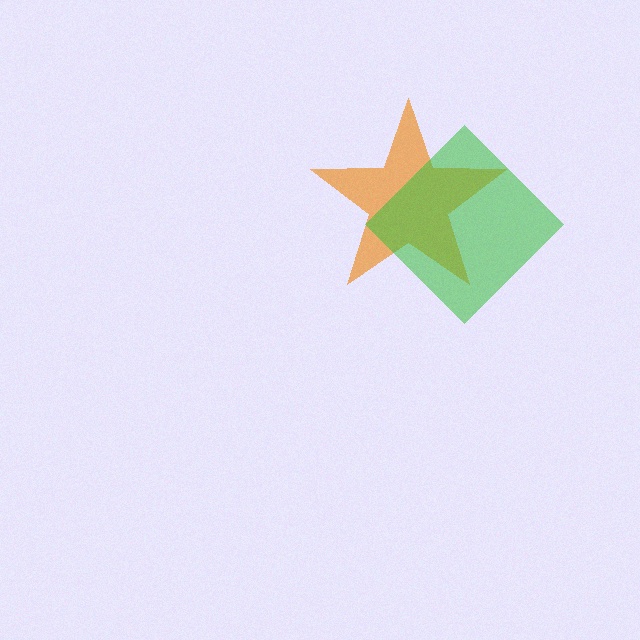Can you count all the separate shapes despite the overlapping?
Yes, there are 2 separate shapes.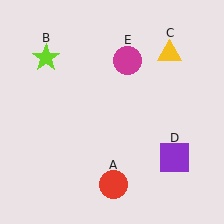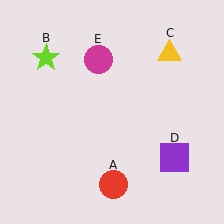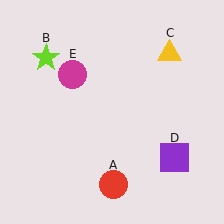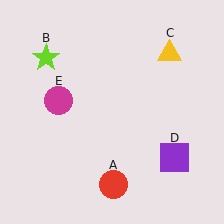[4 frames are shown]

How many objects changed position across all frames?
1 object changed position: magenta circle (object E).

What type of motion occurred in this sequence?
The magenta circle (object E) rotated counterclockwise around the center of the scene.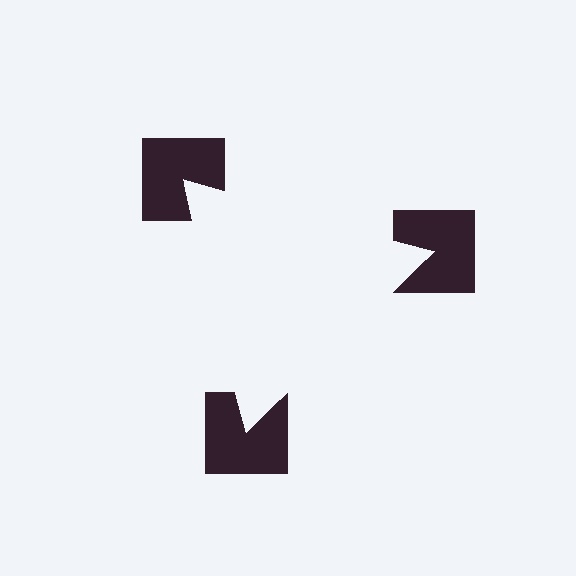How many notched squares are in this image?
There are 3 — one at each vertex of the illusory triangle.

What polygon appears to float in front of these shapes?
An illusory triangle — its edges are inferred from the aligned wedge cuts in the notched squares, not physically drawn.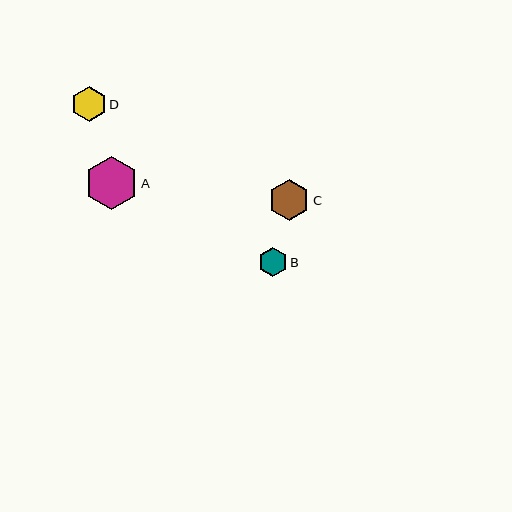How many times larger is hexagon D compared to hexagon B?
Hexagon D is approximately 1.2 times the size of hexagon B.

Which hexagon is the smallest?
Hexagon B is the smallest with a size of approximately 28 pixels.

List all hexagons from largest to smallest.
From largest to smallest: A, C, D, B.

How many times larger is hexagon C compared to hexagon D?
Hexagon C is approximately 1.2 times the size of hexagon D.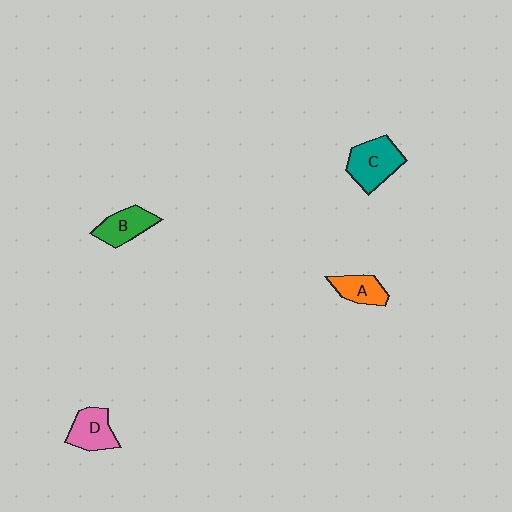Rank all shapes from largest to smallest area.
From largest to smallest: C (teal), D (pink), B (green), A (orange).